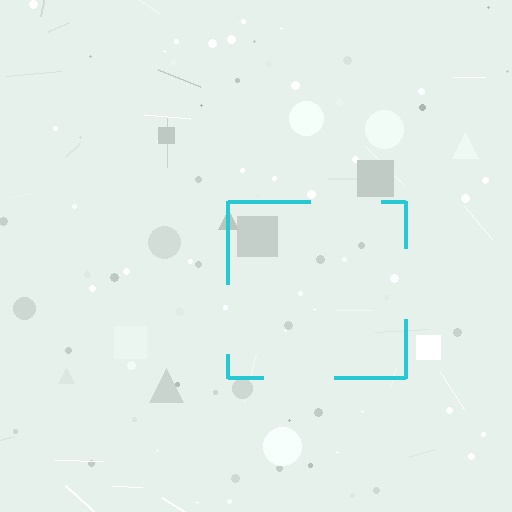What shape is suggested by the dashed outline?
The dashed outline suggests a square.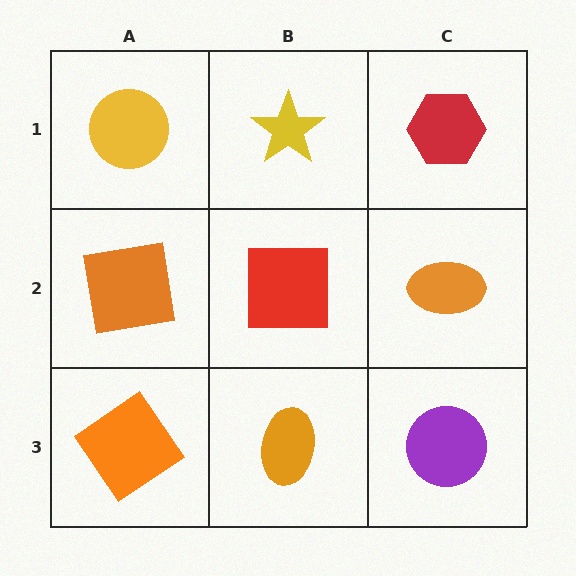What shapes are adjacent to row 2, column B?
A yellow star (row 1, column B), an orange ellipse (row 3, column B), an orange square (row 2, column A), an orange ellipse (row 2, column C).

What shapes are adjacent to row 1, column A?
An orange square (row 2, column A), a yellow star (row 1, column B).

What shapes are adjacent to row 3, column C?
An orange ellipse (row 2, column C), an orange ellipse (row 3, column B).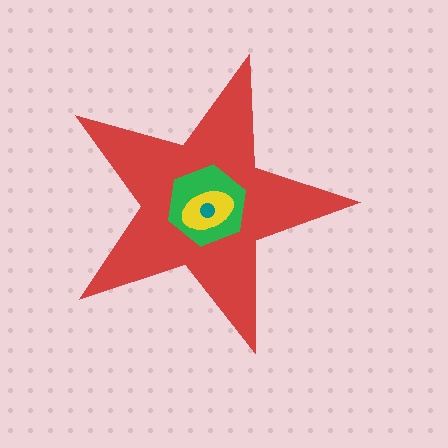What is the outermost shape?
The red star.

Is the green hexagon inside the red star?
Yes.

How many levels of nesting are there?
4.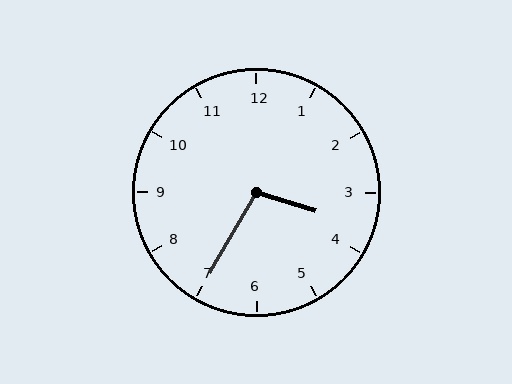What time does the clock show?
3:35.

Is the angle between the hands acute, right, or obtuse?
It is obtuse.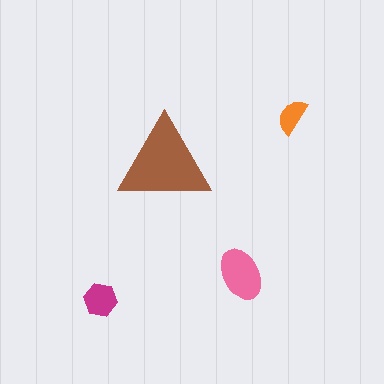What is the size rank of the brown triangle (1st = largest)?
1st.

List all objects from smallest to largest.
The orange semicircle, the magenta hexagon, the pink ellipse, the brown triangle.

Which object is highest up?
The orange semicircle is topmost.